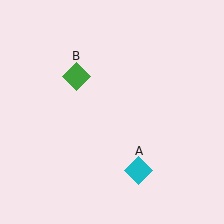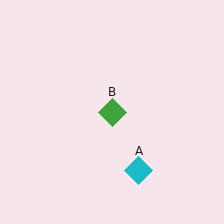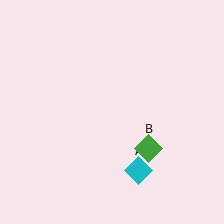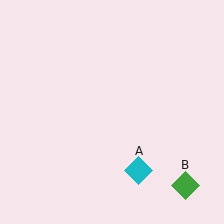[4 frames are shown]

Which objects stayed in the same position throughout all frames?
Cyan diamond (object A) remained stationary.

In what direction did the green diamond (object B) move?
The green diamond (object B) moved down and to the right.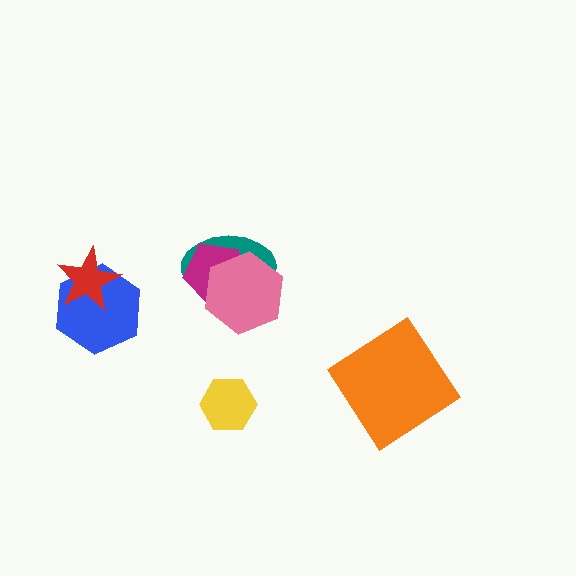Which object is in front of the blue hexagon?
The red star is in front of the blue hexagon.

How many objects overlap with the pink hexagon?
2 objects overlap with the pink hexagon.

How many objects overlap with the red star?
1 object overlaps with the red star.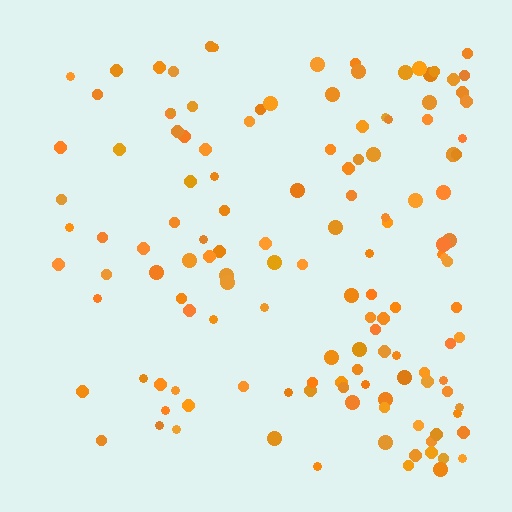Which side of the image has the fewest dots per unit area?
The left.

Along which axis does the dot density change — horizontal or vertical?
Horizontal.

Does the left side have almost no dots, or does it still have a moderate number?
Still a moderate number, just noticeably fewer than the right.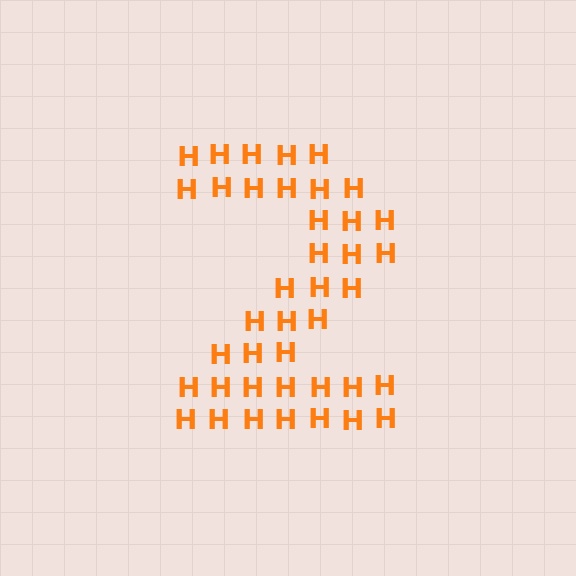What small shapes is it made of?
It is made of small letter H's.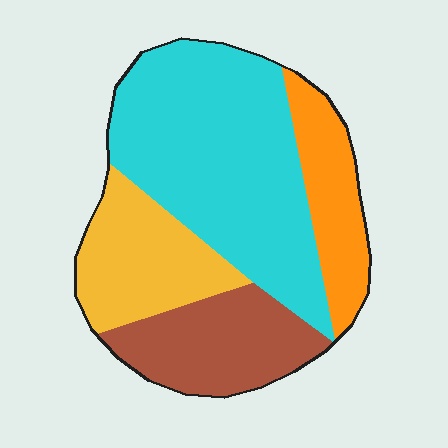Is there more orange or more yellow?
Yellow.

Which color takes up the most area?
Cyan, at roughly 45%.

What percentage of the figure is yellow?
Yellow covers 19% of the figure.